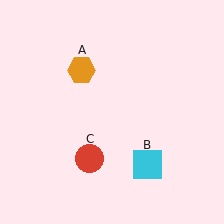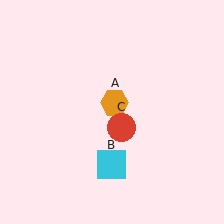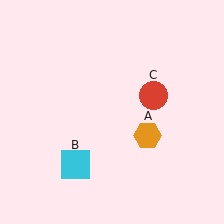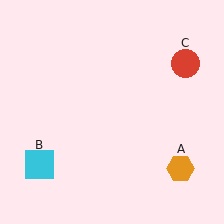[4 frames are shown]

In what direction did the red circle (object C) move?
The red circle (object C) moved up and to the right.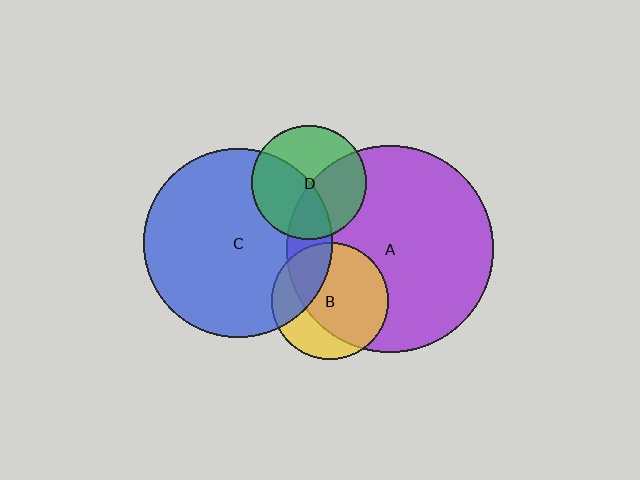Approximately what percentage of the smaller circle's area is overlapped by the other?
Approximately 70%.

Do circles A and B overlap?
Yes.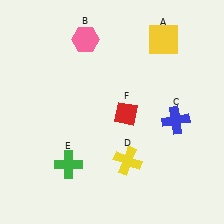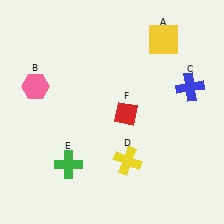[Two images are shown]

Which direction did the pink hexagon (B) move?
The pink hexagon (B) moved left.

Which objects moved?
The objects that moved are: the pink hexagon (B), the blue cross (C).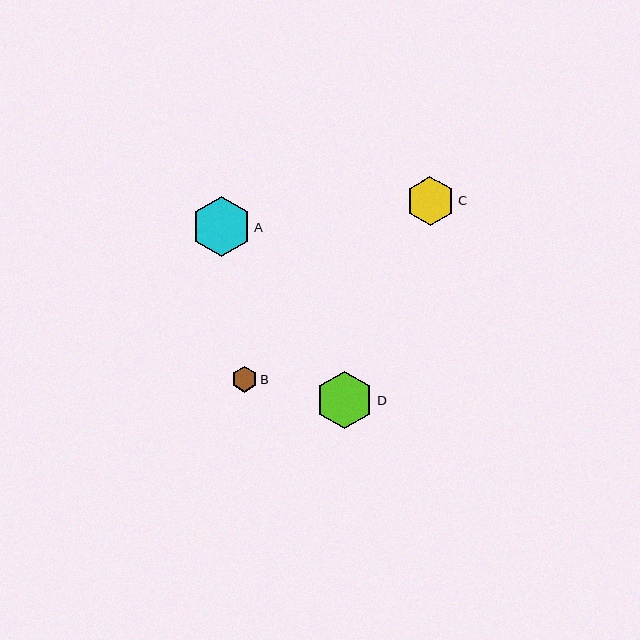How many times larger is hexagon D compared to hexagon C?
Hexagon D is approximately 1.2 times the size of hexagon C.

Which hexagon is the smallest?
Hexagon B is the smallest with a size of approximately 26 pixels.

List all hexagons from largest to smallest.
From largest to smallest: A, D, C, B.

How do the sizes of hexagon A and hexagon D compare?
Hexagon A and hexagon D are approximately the same size.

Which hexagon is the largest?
Hexagon A is the largest with a size of approximately 60 pixels.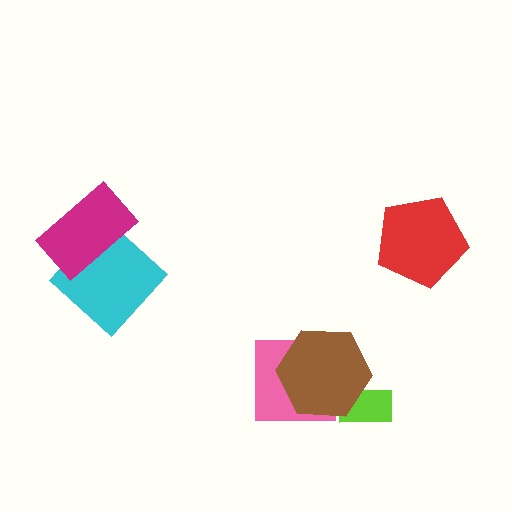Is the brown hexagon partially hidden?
No, no other shape covers it.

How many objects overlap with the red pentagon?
0 objects overlap with the red pentagon.